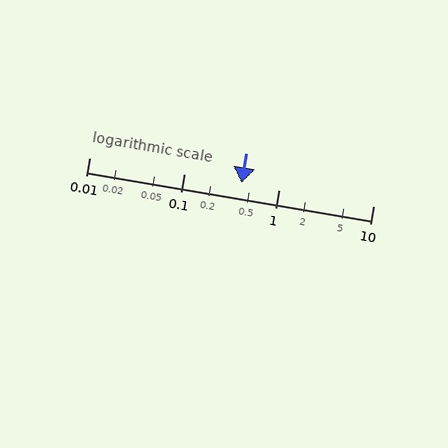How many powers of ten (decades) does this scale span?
The scale spans 3 decades, from 0.01 to 10.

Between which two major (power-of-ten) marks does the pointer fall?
The pointer is between 0.1 and 1.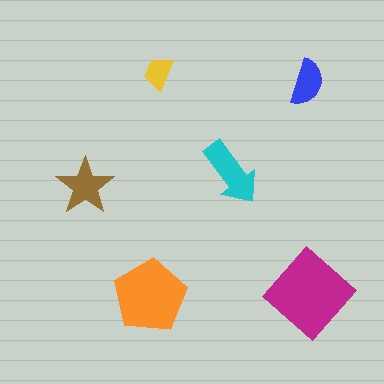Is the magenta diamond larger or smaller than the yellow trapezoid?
Larger.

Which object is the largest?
The magenta diamond.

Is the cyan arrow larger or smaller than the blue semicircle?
Larger.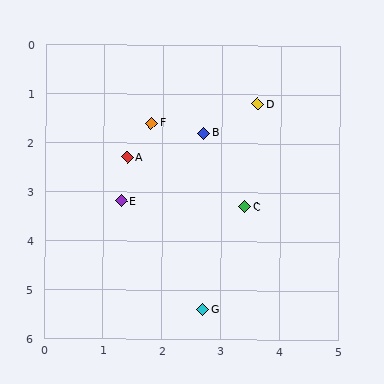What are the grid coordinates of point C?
Point C is at approximately (3.4, 3.3).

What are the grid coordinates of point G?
Point G is at approximately (2.7, 5.4).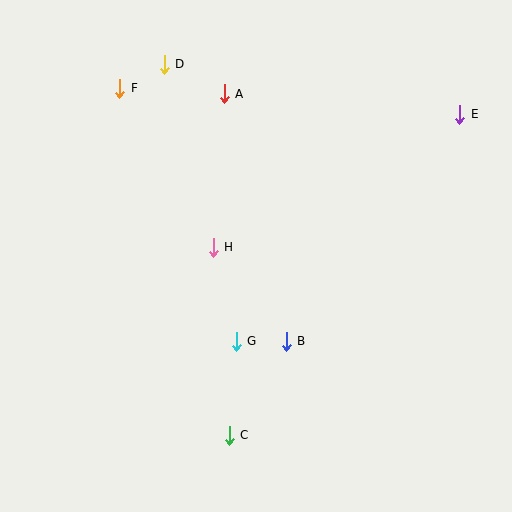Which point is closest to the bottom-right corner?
Point B is closest to the bottom-right corner.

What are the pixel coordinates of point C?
Point C is at (229, 435).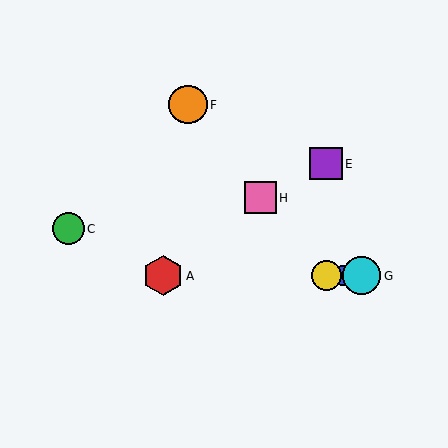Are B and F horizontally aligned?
No, B is at y≈276 and F is at y≈105.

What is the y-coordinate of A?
Object A is at y≈276.